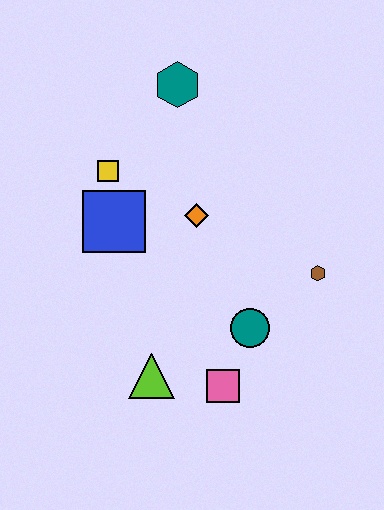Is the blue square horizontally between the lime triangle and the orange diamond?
No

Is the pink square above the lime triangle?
No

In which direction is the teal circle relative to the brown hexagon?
The teal circle is to the left of the brown hexagon.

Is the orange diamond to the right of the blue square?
Yes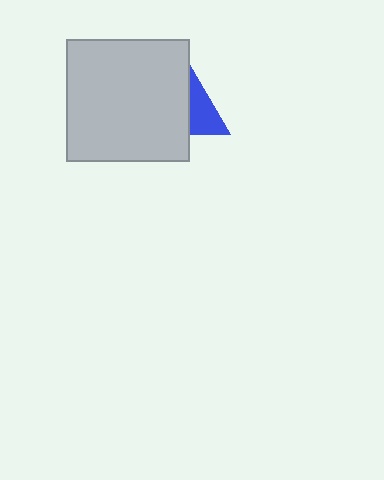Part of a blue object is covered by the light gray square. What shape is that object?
It is a triangle.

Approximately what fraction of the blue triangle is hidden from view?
Roughly 63% of the blue triangle is hidden behind the light gray square.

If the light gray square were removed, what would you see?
You would see the complete blue triangle.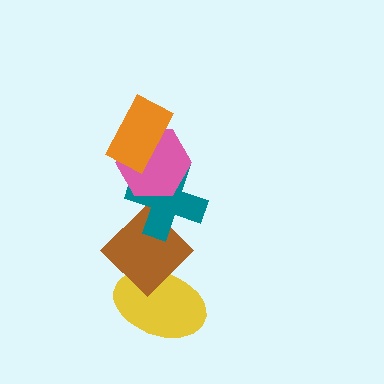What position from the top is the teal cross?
The teal cross is 3rd from the top.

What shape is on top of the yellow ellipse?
The brown diamond is on top of the yellow ellipse.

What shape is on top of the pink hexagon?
The orange rectangle is on top of the pink hexagon.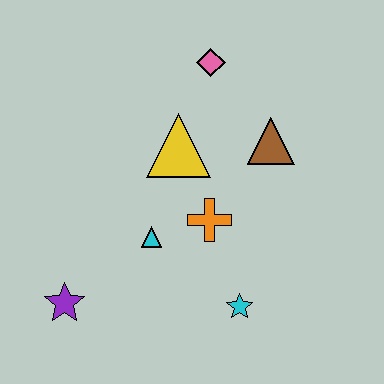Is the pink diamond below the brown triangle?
No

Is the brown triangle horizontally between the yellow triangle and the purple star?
No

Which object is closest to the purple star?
The cyan triangle is closest to the purple star.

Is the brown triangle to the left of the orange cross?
No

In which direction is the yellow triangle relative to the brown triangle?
The yellow triangle is to the left of the brown triangle.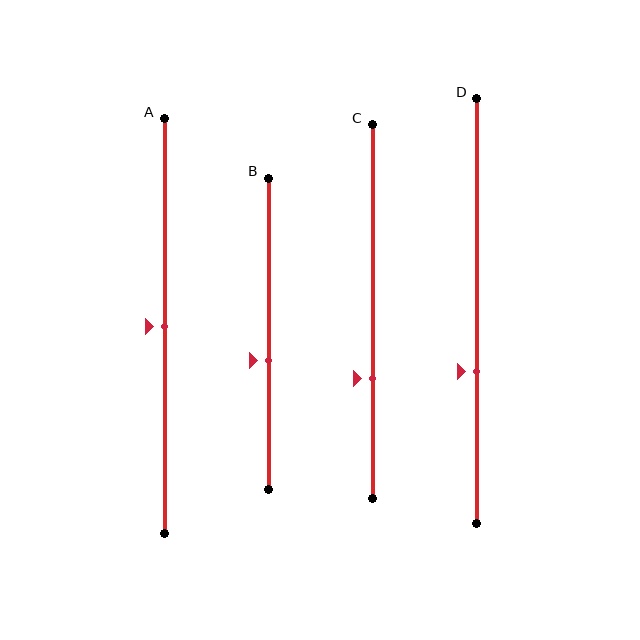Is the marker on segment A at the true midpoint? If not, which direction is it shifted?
Yes, the marker on segment A is at the true midpoint.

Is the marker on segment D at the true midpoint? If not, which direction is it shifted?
No, the marker on segment D is shifted downward by about 14% of the segment length.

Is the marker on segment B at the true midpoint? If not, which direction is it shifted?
No, the marker on segment B is shifted downward by about 8% of the segment length.